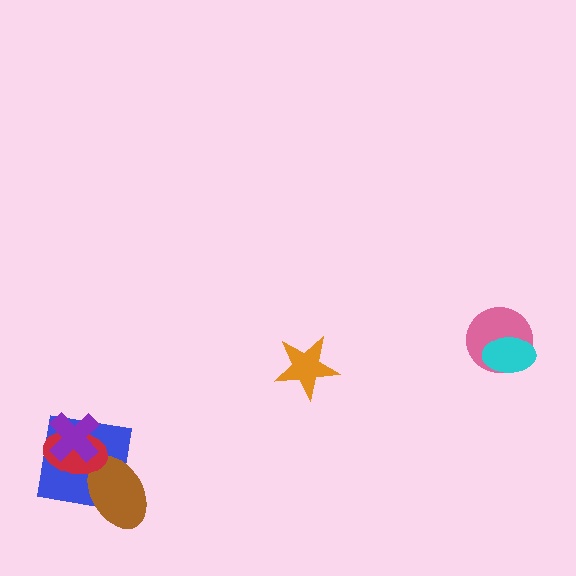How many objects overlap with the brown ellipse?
2 objects overlap with the brown ellipse.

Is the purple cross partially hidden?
No, no other shape covers it.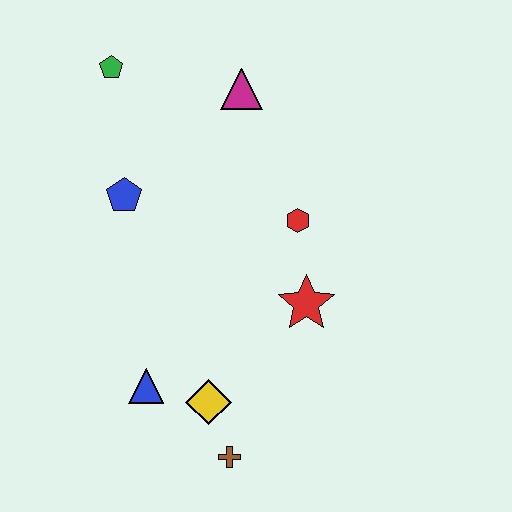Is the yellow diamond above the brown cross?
Yes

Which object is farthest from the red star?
The green pentagon is farthest from the red star.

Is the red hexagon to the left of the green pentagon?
No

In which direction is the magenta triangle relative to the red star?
The magenta triangle is above the red star.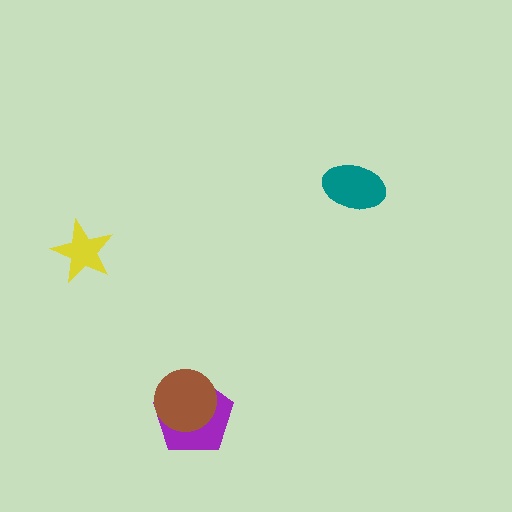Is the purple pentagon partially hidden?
Yes, it is partially covered by another shape.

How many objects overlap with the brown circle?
1 object overlaps with the brown circle.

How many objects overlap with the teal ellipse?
0 objects overlap with the teal ellipse.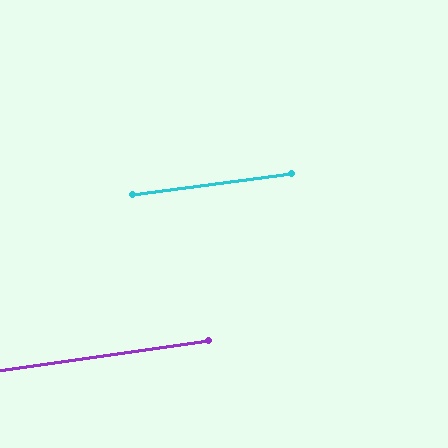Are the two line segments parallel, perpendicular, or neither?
Parallel — their directions differ by only 0.6°.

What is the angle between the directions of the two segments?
Approximately 1 degree.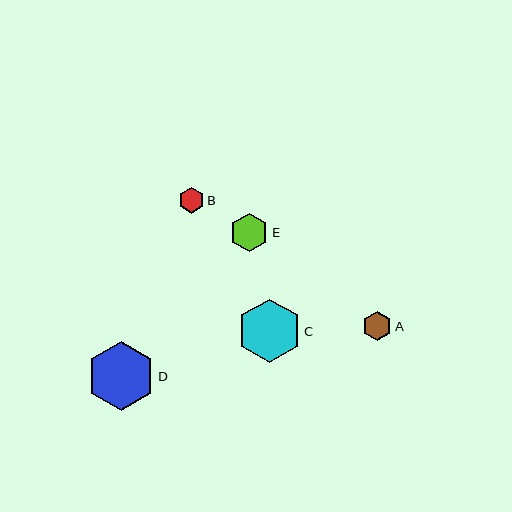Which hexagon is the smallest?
Hexagon B is the smallest with a size of approximately 26 pixels.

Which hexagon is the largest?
Hexagon D is the largest with a size of approximately 69 pixels.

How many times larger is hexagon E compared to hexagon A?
Hexagon E is approximately 1.3 times the size of hexagon A.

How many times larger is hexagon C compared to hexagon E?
Hexagon C is approximately 1.7 times the size of hexagon E.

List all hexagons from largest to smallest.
From largest to smallest: D, C, E, A, B.